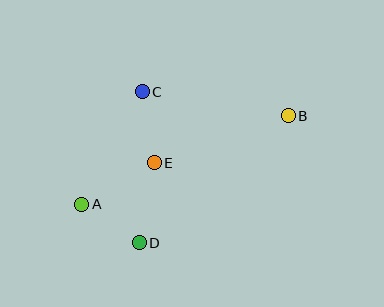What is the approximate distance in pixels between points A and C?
The distance between A and C is approximately 128 pixels.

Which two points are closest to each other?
Points A and D are closest to each other.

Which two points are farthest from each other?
Points A and B are farthest from each other.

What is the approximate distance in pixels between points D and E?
The distance between D and E is approximately 82 pixels.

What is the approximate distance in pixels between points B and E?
The distance between B and E is approximately 142 pixels.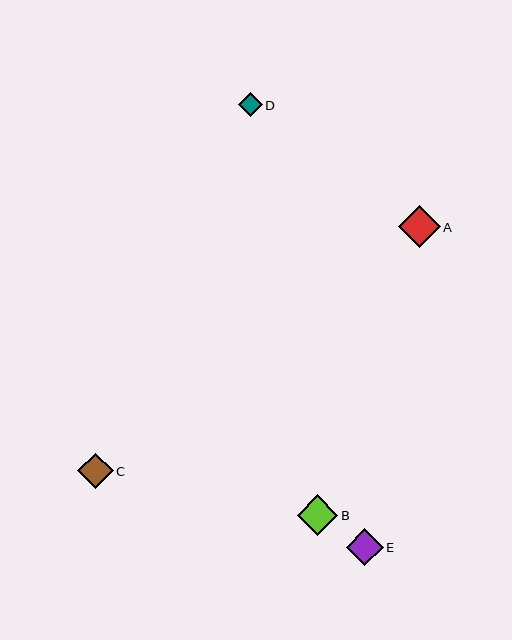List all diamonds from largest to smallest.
From largest to smallest: A, B, E, C, D.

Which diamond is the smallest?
Diamond D is the smallest with a size of approximately 24 pixels.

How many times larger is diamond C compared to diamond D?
Diamond C is approximately 1.5 times the size of diamond D.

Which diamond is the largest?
Diamond A is the largest with a size of approximately 42 pixels.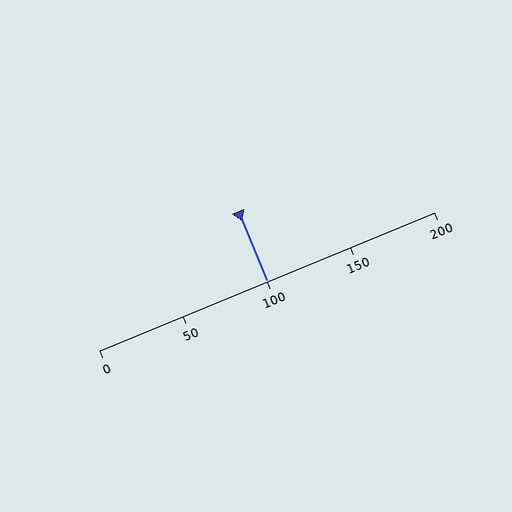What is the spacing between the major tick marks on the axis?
The major ticks are spaced 50 apart.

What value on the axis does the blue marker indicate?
The marker indicates approximately 100.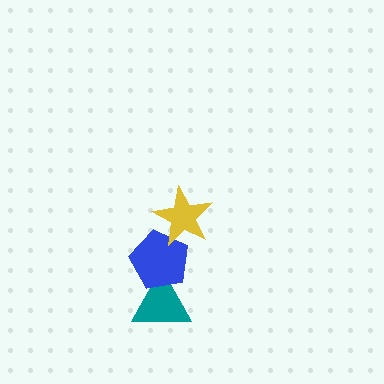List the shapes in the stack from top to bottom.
From top to bottom: the yellow star, the blue pentagon, the teal triangle.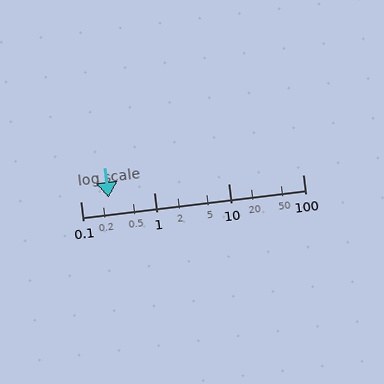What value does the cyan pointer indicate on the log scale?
The pointer indicates approximately 0.24.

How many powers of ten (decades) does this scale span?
The scale spans 3 decades, from 0.1 to 100.